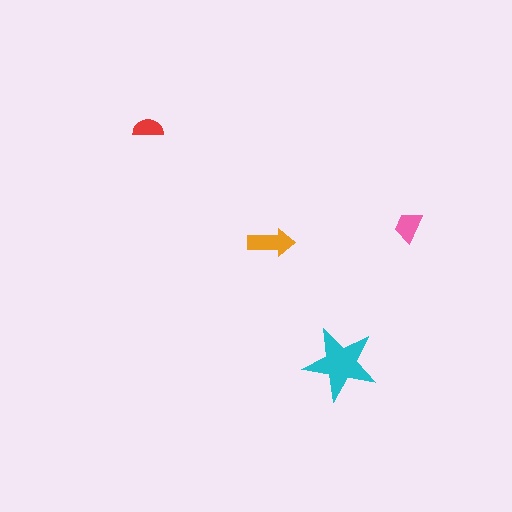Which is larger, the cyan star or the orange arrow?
The cyan star.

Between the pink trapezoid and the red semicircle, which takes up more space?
The pink trapezoid.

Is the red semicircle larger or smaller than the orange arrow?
Smaller.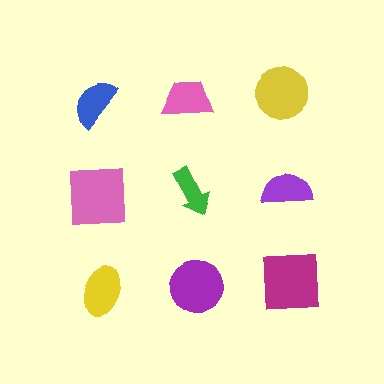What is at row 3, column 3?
A magenta square.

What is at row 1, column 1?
A blue semicircle.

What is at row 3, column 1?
A yellow ellipse.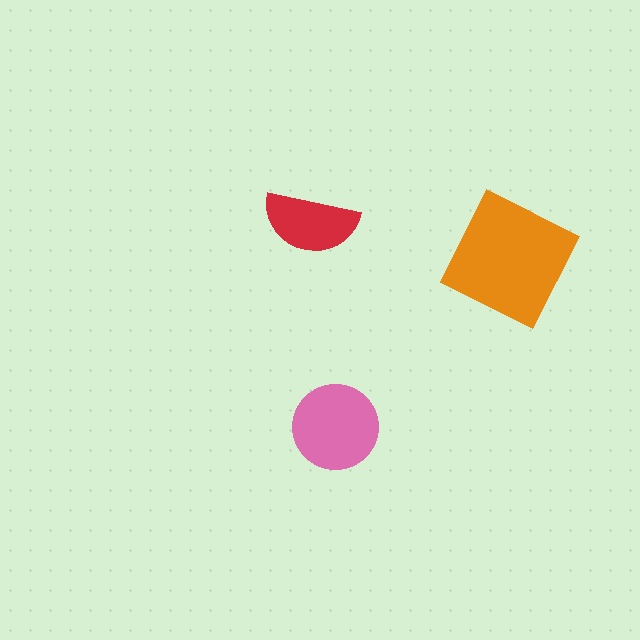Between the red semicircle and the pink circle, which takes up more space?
The pink circle.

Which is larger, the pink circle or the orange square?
The orange square.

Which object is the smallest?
The red semicircle.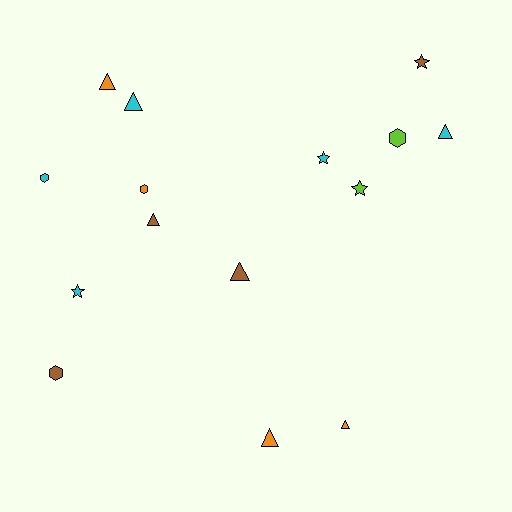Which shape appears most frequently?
Triangle, with 7 objects.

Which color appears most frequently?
Cyan, with 5 objects.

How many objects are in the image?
There are 15 objects.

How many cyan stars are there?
There are 2 cyan stars.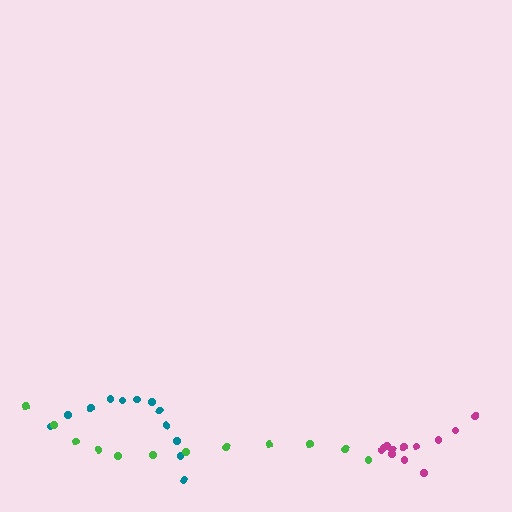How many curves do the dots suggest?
There are 3 distinct paths.